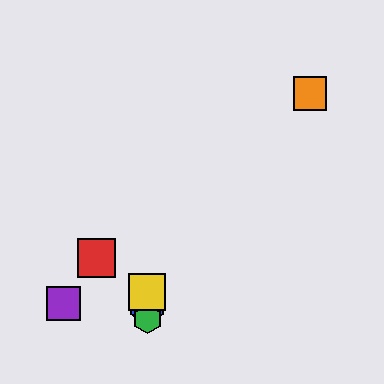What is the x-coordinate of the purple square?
The purple square is at x≈63.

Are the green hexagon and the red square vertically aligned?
No, the green hexagon is at x≈147 and the red square is at x≈96.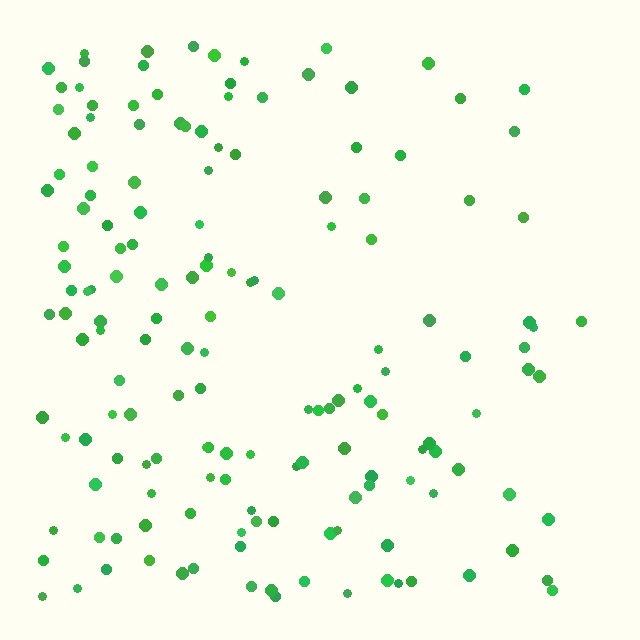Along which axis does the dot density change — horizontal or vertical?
Horizontal.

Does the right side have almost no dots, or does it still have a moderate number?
Still a moderate number, just noticeably fewer than the left.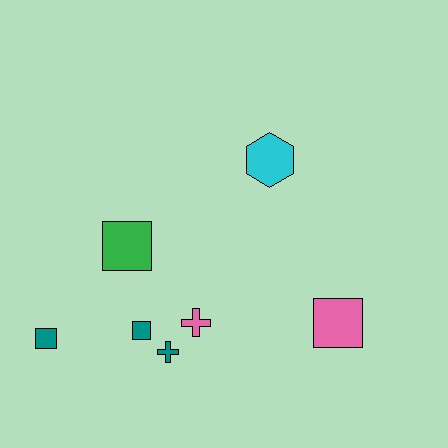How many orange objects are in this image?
There are no orange objects.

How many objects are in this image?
There are 7 objects.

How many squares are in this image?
There are 4 squares.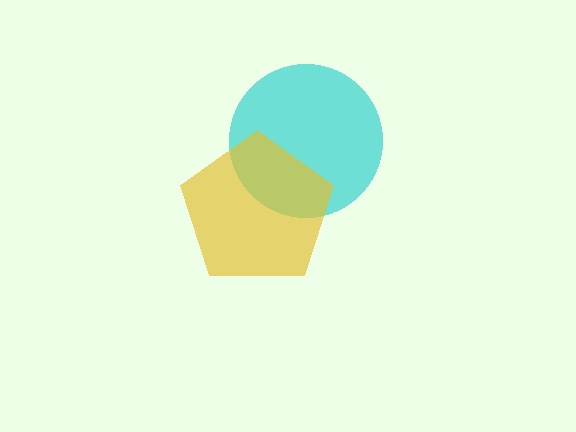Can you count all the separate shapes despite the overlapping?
Yes, there are 2 separate shapes.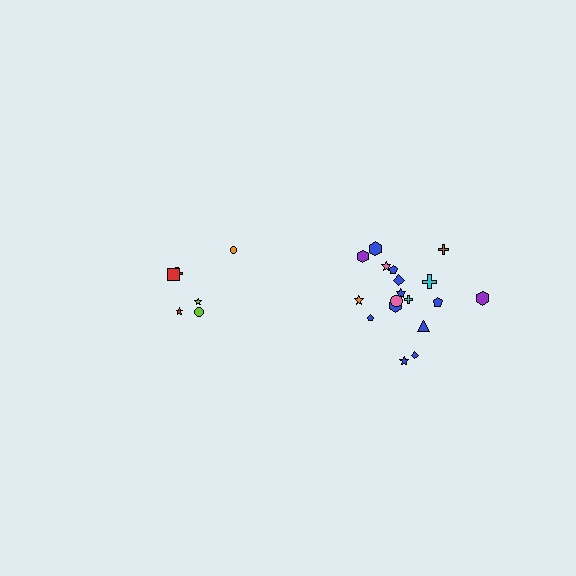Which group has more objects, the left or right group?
The right group.